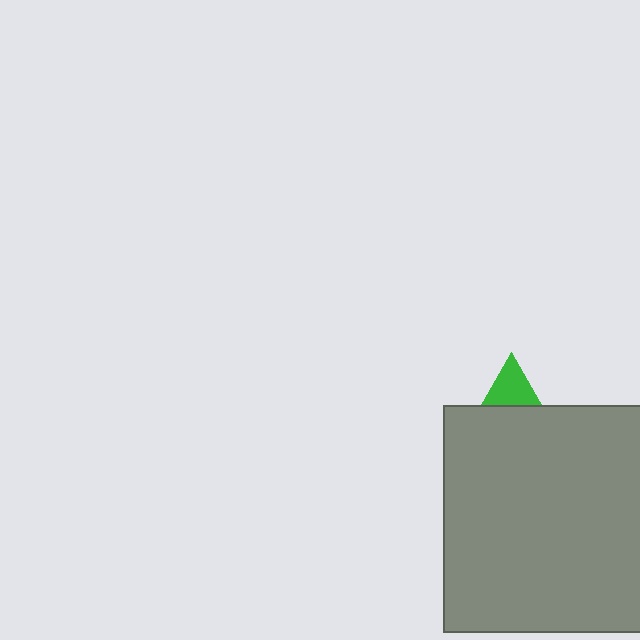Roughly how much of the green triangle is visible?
A small part of it is visible (roughly 30%).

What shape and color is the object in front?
The object in front is a gray square.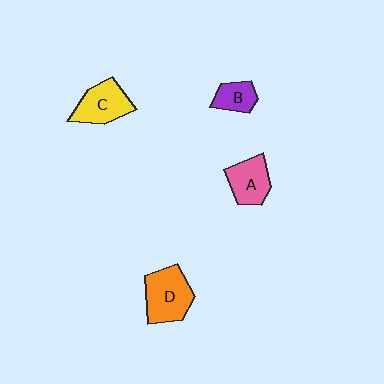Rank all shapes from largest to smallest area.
From largest to smallest: D (orange), C (yellow), A (pink), B (purple).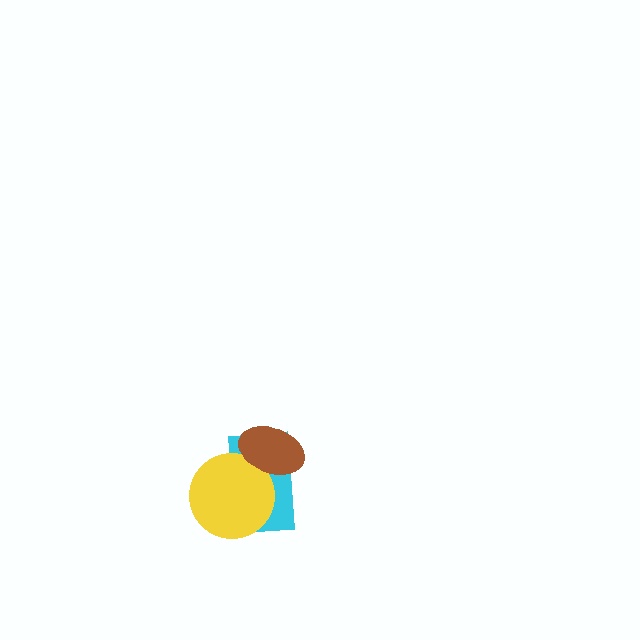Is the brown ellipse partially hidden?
No, no other shape covers it.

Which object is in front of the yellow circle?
The brown ellipse is in front of the yellow circle.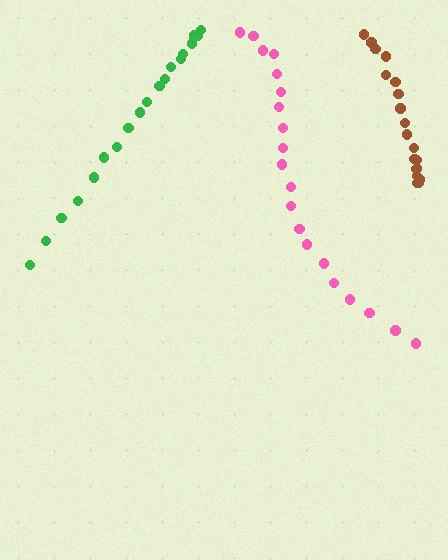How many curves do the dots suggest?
There are 3 distinct paths.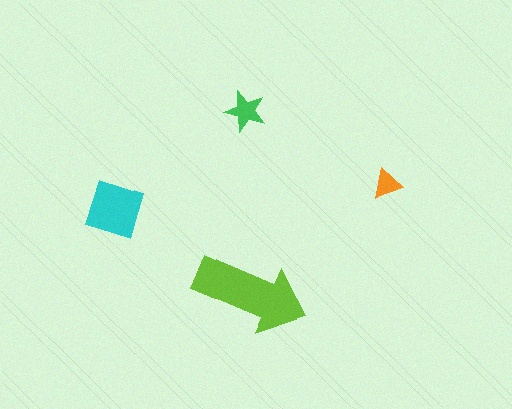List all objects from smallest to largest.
The orange triangle, the green star, the cyan diamond, the lime arrow.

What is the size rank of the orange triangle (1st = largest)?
4th.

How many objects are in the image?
There are 4 objects in the image.